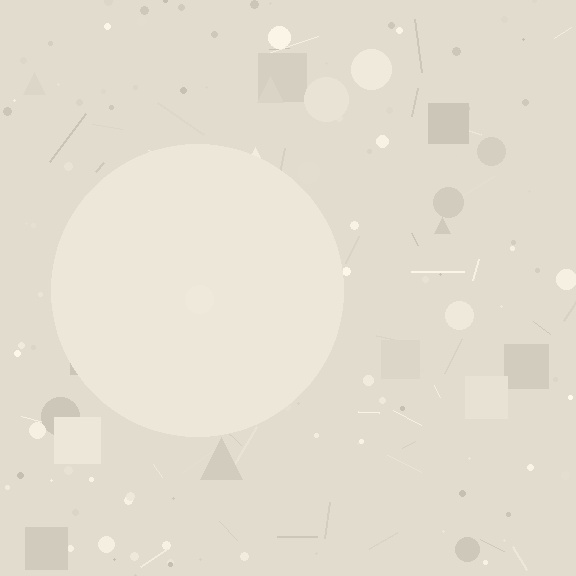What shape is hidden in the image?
A circle is hidden in the image.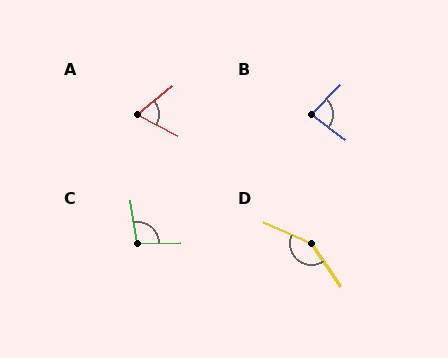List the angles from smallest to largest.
A (66°), B (82°), C (98°), D (148°).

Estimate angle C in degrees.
Approximately 98 degrees.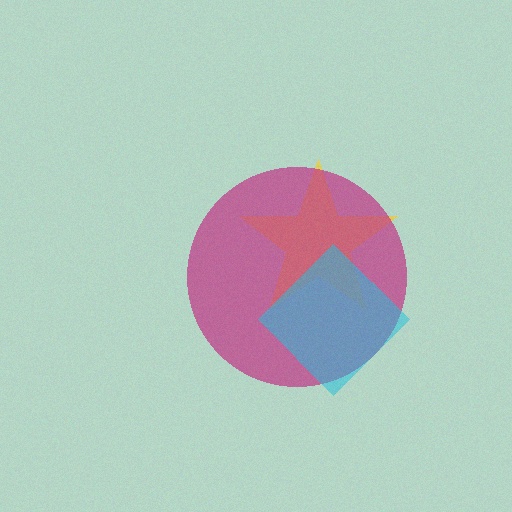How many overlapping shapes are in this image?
There are 3 overlapping shapes in the image.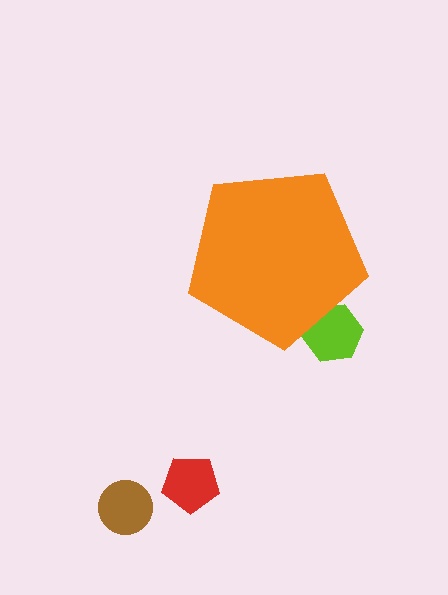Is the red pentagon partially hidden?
No, the red pentagon is fully visible.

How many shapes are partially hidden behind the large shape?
1 shape is partially hidden.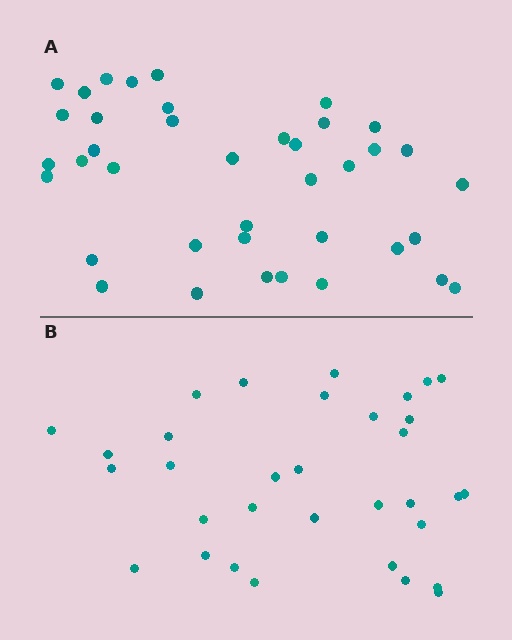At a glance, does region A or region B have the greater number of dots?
Region A (the top region) has more dots.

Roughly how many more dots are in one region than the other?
Region A has about 6 more dots than region B.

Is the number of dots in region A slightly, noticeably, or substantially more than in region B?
Region A has only slightly more — the two regions are fairly close. The ratio is roughly 1.2 to 1.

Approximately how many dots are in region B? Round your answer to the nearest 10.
About 30 dots. (The exact count is 33, which rounds to 30.)